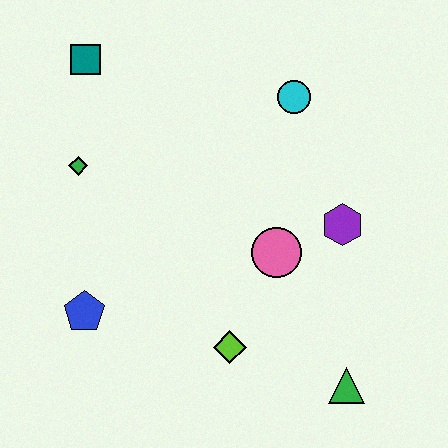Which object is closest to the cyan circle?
The purple hexagon is closest to the cyan circle.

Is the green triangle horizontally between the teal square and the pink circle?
No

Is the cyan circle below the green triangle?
No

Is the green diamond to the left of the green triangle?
Yes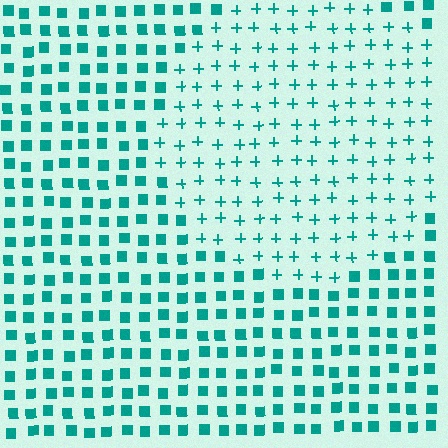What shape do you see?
I see a circle.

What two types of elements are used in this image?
The image uses plus signs inside the circle region and squares outside it.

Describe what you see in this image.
The image is filled with small teal elements arranged in a uniform grid. A circle-shaped region contains plus signs, while the surrounding area contains squares. The boundary is defined purely by the change in element shape.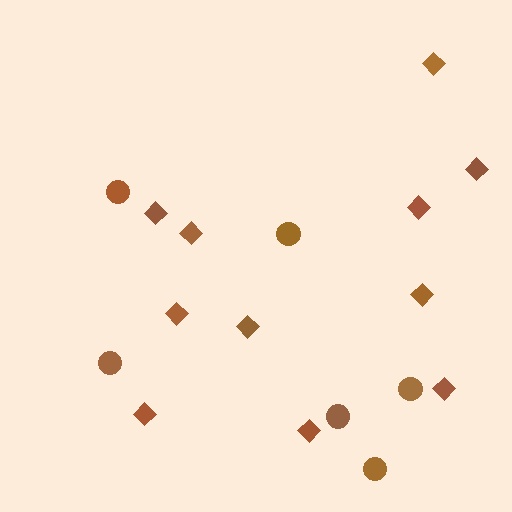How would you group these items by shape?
There are 2 groups: one group of diamonds (11) and one group of circles (6).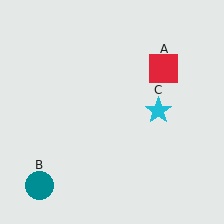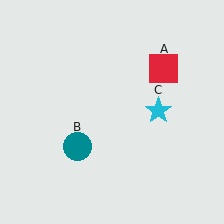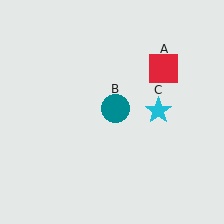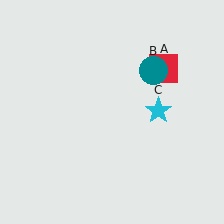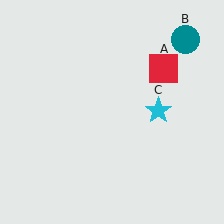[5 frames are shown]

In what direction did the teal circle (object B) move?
The teal circle (object B) moved up and to the right.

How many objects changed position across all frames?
1 object changed position: teal circle (object B).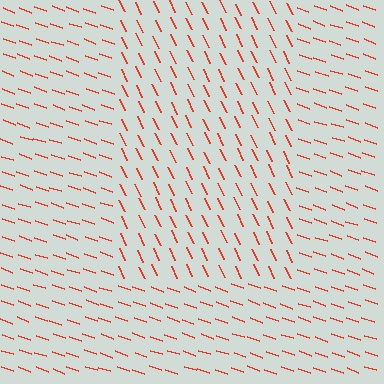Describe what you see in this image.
The image is filled with small red line segments. A rectangle region in the image has lines oriented differently from the surrounding lines, creating a visible texture boundary.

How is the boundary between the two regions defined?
The boundary is defined purely by a change in line orientation (approximately 45 degrees difference). All lines are the same color and thickness.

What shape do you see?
I see a rectangle.